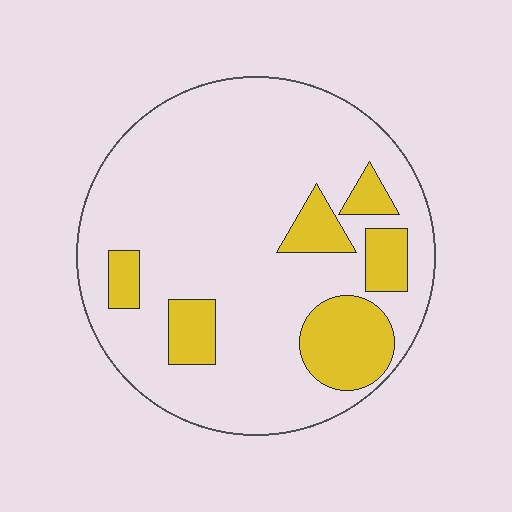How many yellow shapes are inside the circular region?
6.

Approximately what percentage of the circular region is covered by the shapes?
Approximately 20%.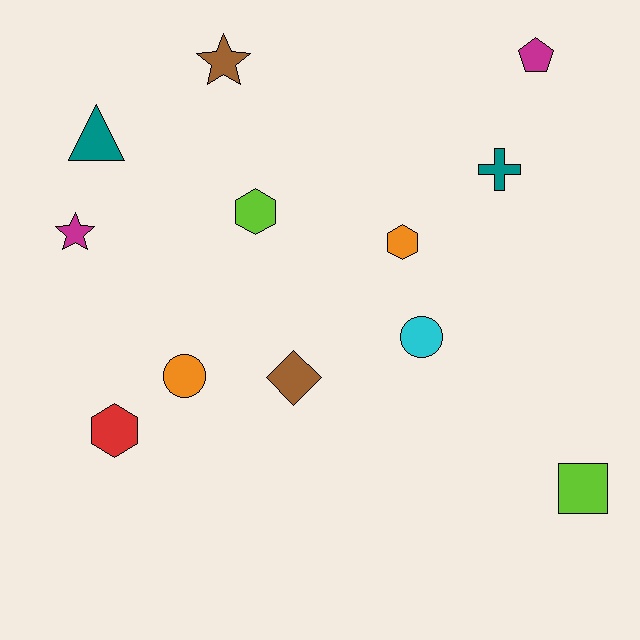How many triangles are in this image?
There is 1 triangle.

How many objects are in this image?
There are 12 objects.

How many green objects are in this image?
There are no green objects.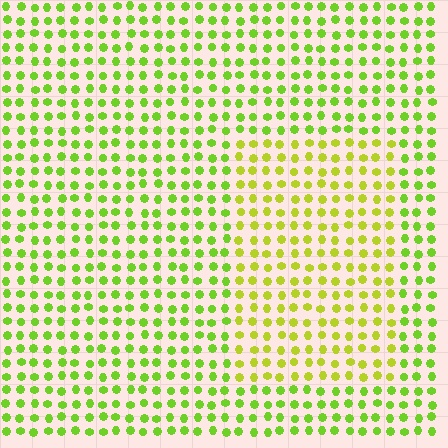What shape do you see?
I see a rectangle.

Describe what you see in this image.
The image is filled with small lime elements in a uniform arrangement. A rectangle-shaped region is visible where the elements are tinted to a slightly different hue, forming a subtle color boundary.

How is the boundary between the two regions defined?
The boundary is defined purely by a slight shift in hue (about 25 degrees). Spacing, size, and orientation are identical on both sides.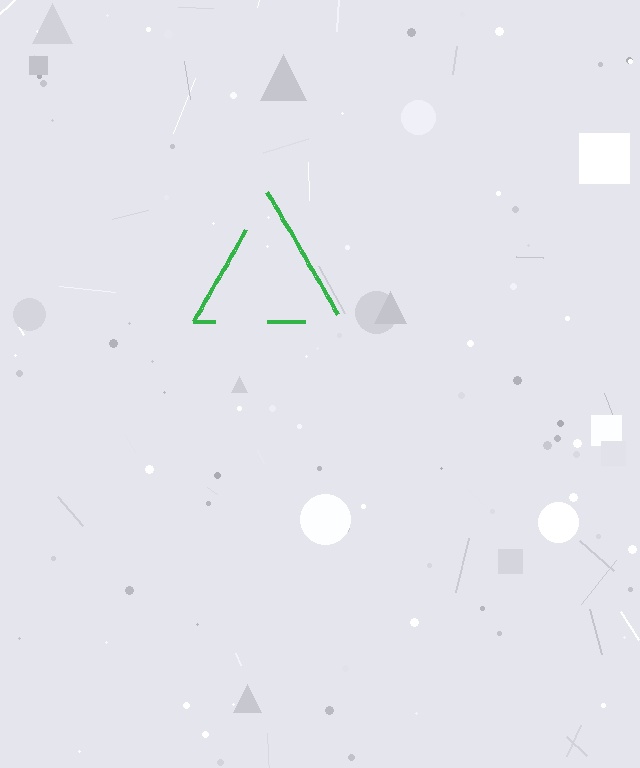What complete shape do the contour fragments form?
The contour fragments form a triangle.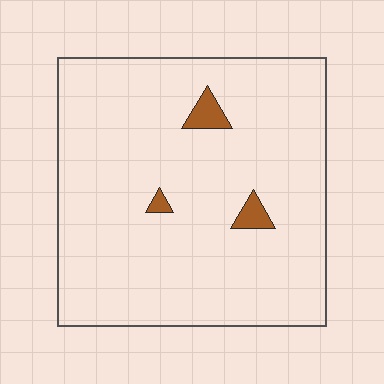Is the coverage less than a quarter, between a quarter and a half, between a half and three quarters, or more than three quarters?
Less than a quarter.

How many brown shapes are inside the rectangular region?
3.